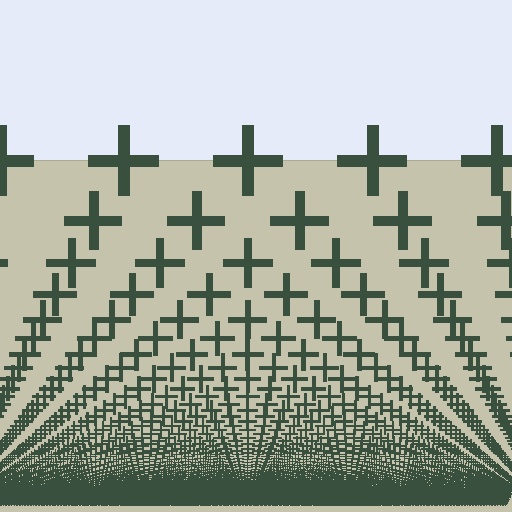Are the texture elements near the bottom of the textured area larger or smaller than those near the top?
Smaller. The gradient is inverted — elements near the bottom are smaller and denser.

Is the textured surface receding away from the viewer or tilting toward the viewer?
The surface appears to tilt toward the viewer. Texture elements get larger and sparser toward the top.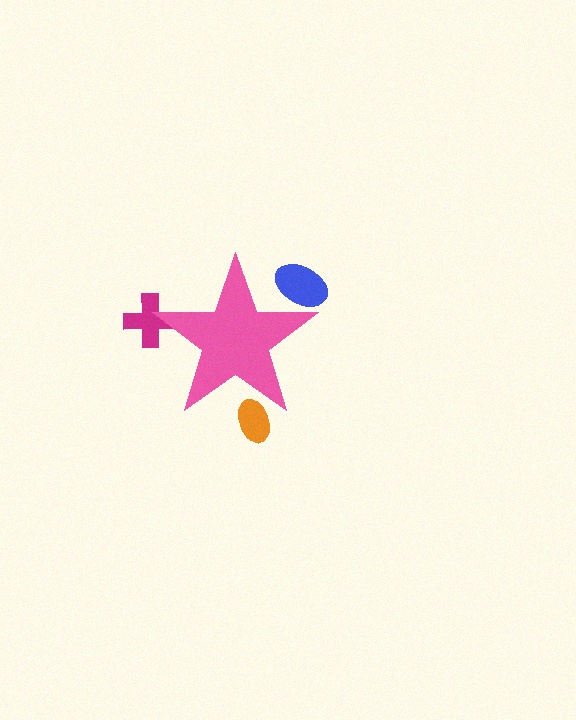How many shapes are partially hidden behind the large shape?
3 shapes are partially hidden.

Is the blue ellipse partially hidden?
Yes, the blue ellipse is partially hidden behind the pink star.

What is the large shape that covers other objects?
A pink star.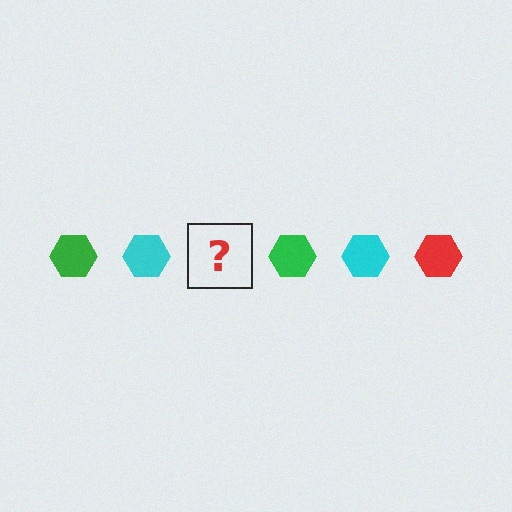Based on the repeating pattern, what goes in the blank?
The blank should be a red hexagon.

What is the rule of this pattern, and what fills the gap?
The rule is that the pattern cycles through green, cyan, red hexagons. The gap should be filled with a red hexagon.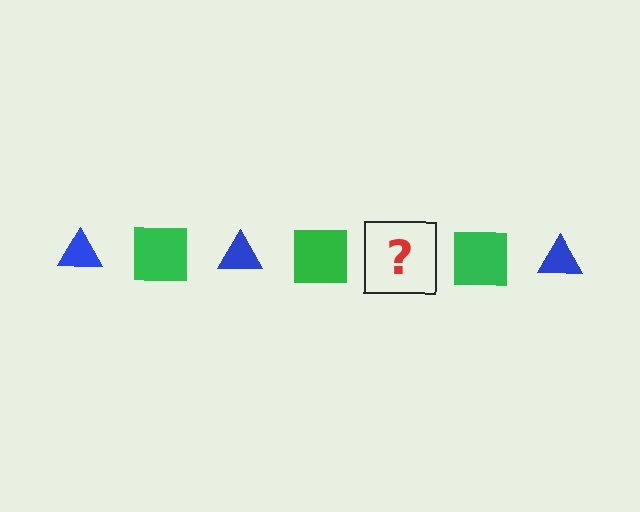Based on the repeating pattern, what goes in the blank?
The blank should be a blue triangle.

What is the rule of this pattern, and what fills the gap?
The rule is that the pattern alternates between blue triangle and green square. The gap should be filled with a blue triangle.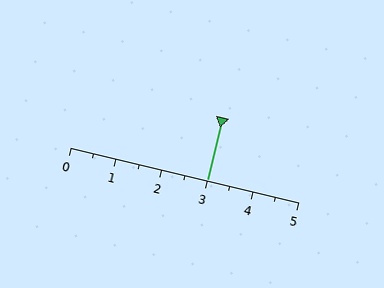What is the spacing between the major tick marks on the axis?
The major ticks are spaced 1 apart.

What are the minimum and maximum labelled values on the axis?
The axis runs from 0 to 5.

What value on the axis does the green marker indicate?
The marker indicates approximately 3.